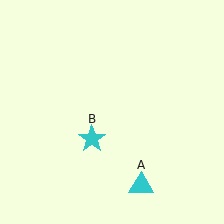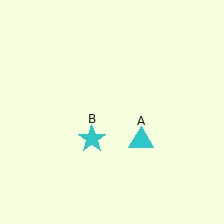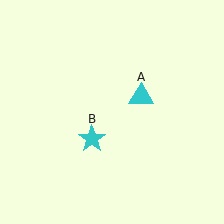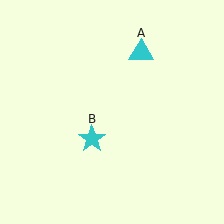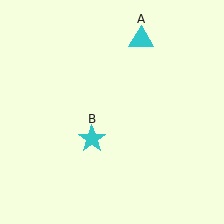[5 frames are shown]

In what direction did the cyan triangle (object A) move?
The cyan triangle (object A) moved up.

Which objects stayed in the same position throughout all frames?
Cyan star (object B) remained stationary.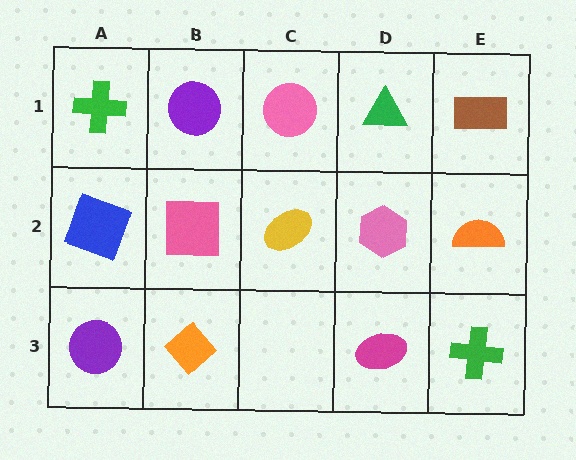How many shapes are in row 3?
4 shapes.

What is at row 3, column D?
A magenta ellipse.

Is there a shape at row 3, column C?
No, that cell is empty.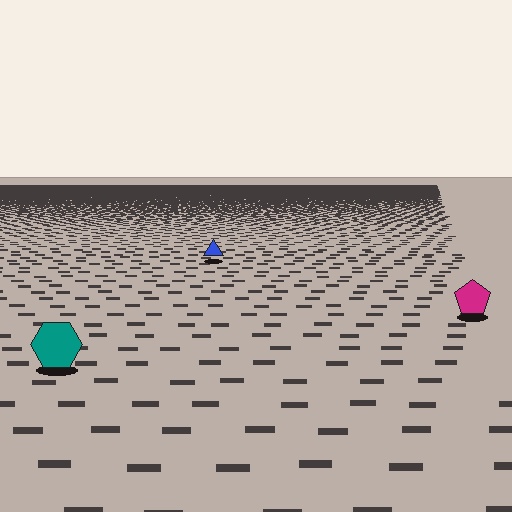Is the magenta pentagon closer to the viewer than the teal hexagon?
No. The teal hexagon is closer — you can tell from the texture gradient: the ground texture is coarser near it.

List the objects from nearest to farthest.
From nearest to farthest: the teal hexagon, the magenta pentagon, the blue triangle.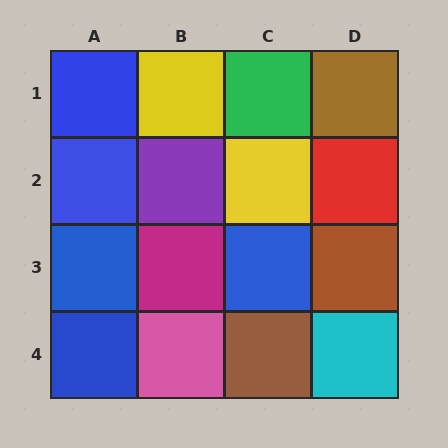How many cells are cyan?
1 cell is cyan.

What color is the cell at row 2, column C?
Yellow.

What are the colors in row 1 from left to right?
Blue, yellow, green, brown.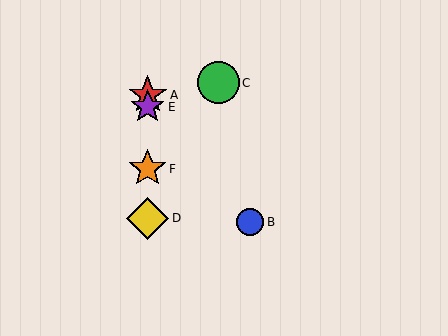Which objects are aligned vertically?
Objects A, D, E, F are aligned vertically.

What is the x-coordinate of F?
Object F is at x≈148.